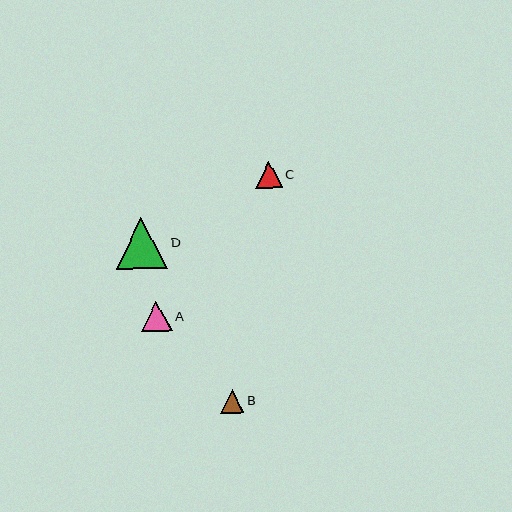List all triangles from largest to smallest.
From largest to smallest: D, A, C, B.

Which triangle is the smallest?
Triangle B is the smallest with a size of approximately 23 pixels.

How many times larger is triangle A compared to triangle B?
Triangle A is approximately 1.3 times the size of triangle B.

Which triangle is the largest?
Triangle D is the largest with a size of approximately 52 pixels.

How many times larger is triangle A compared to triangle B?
Triangle A is approximately 1.3 times the size of triangle B.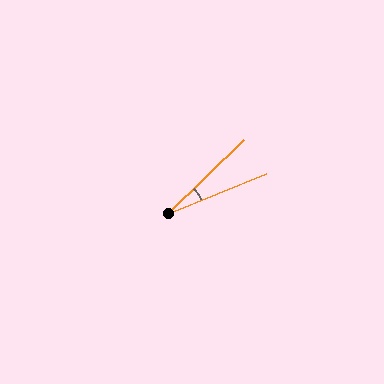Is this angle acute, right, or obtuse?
It is acute.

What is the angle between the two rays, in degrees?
Approximately 22 degrees.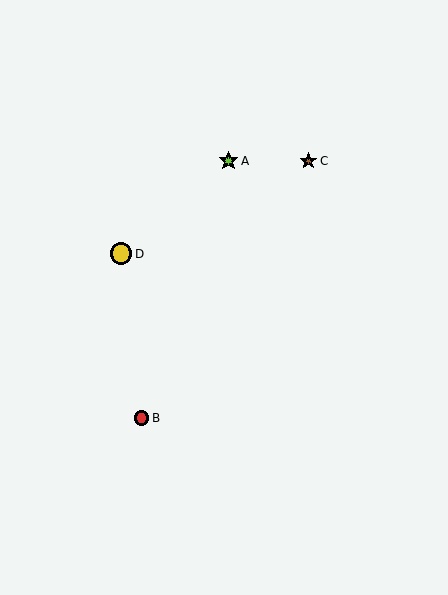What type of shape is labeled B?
Shape B is a red circle.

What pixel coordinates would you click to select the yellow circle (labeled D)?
Click at (121, 254) to select the yellow circle D.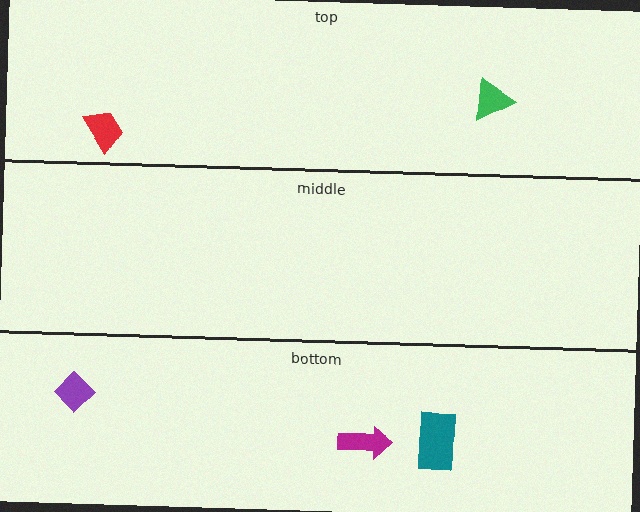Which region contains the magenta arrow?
The bottom region.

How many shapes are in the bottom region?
3.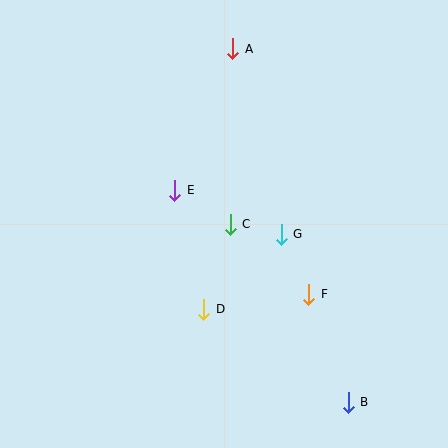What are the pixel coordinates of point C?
Point C is at (230, 224).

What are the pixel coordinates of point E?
Point E is at (175, 190).